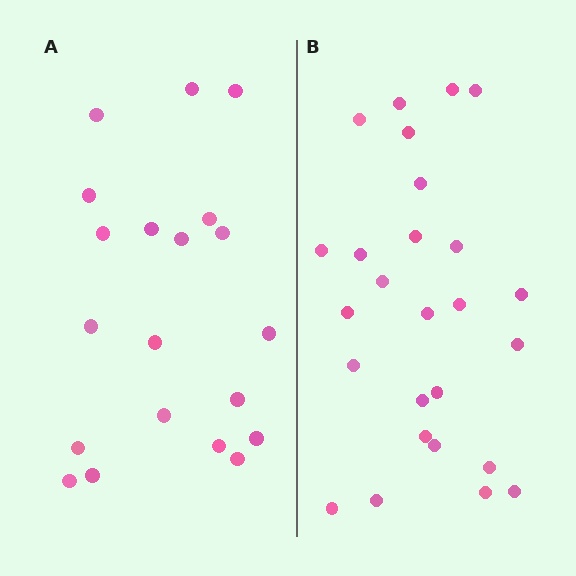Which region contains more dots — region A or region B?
Region B (the right region) has more dots.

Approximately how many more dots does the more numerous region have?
Region B has about 6 more dots than region A.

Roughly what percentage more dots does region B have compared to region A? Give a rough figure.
About 30% more.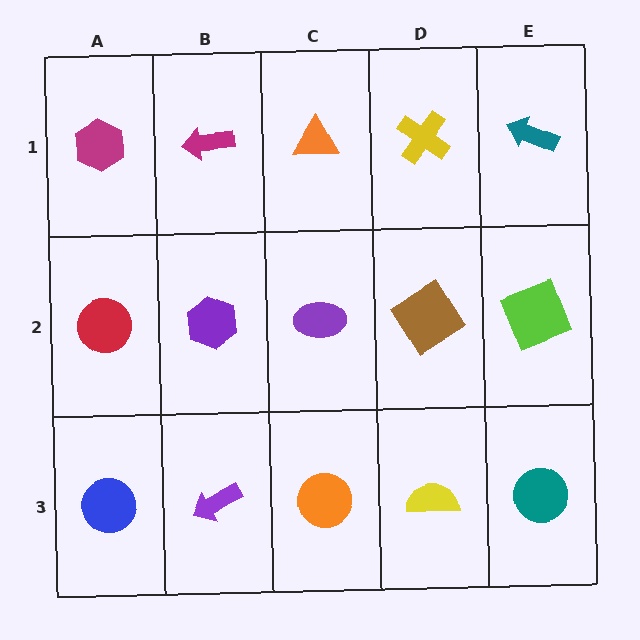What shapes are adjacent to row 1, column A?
A red circle (row 2, column A), a magenta arrow (row 1, column B).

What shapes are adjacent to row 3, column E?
A lime square (row 2, column E), a yellow semicircle (row 3, column D).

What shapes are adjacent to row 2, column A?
A magenta hexagon (row 1, column A), a blue circle (row 3, column A), a purple hexagon (row 2, column B).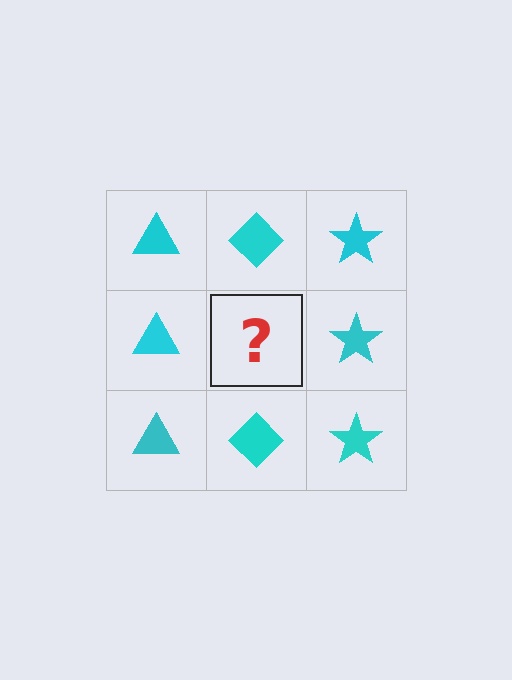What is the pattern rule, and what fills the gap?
The rule is that each column has a consistent shape. The gap should be filled with a cyan diamond.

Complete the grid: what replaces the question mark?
The question mark should be replaced with a cyan diamond.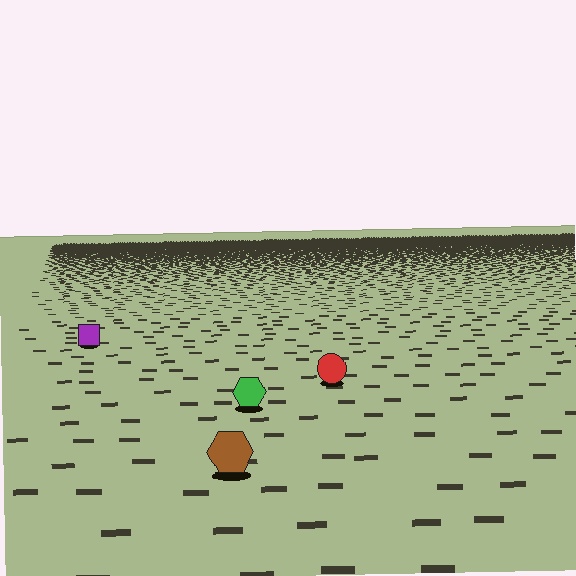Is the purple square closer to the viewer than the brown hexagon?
No. The brown hexagon is closer — you can tell from the texture gradient: the ground texture is coarser near it.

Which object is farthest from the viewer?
The purple square is farthest from the viewer. It appears smaller and the ground texture around it is denser.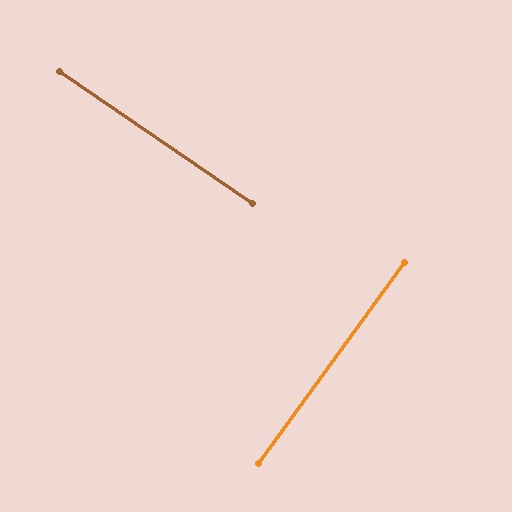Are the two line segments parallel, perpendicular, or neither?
Perpendicular — they meet at approximately 88°.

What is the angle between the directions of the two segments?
Approximately 88 degrees.